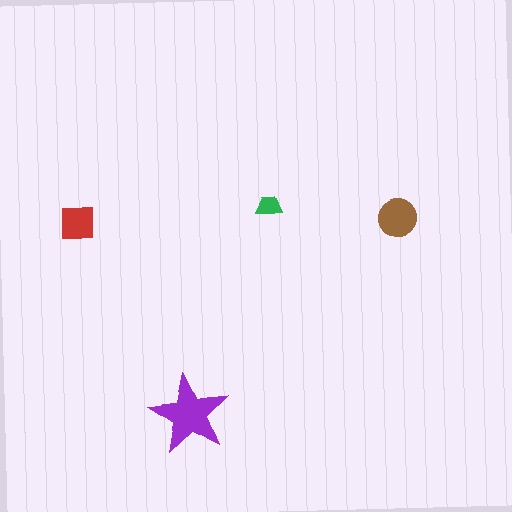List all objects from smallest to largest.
The green trapezoid, the red square, the brown circle, the purple star.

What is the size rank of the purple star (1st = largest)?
1st.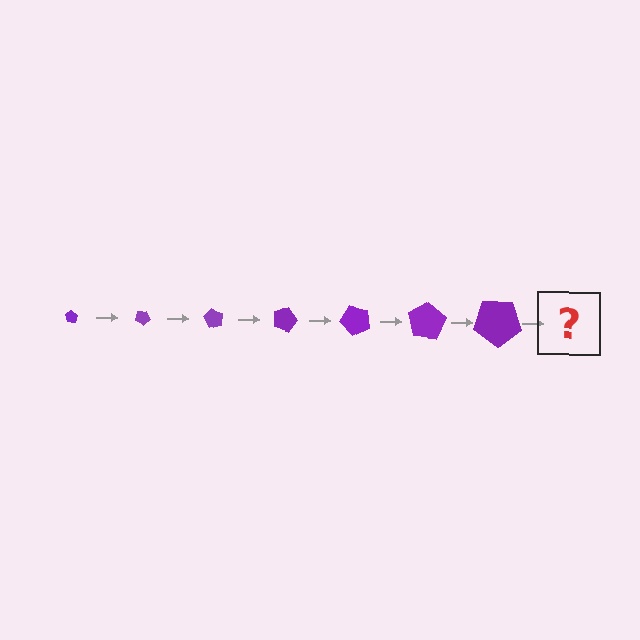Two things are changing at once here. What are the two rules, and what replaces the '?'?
The two rules are that the pentagon grows larger each step and it rotates 30 degrees each step. The '?' should be a pentagon, larger than the previous one and rotated 210 degrees from the start.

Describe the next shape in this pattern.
It should be a pentagon, larger than the previous one and rotated 210 degrees from the start.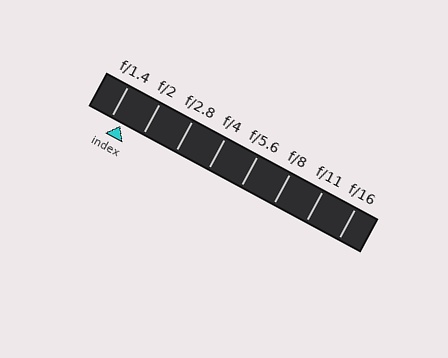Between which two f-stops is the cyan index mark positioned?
The index mark is between f/1.4 and f/2.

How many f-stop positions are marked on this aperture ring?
There are 8 f-stop positions marked.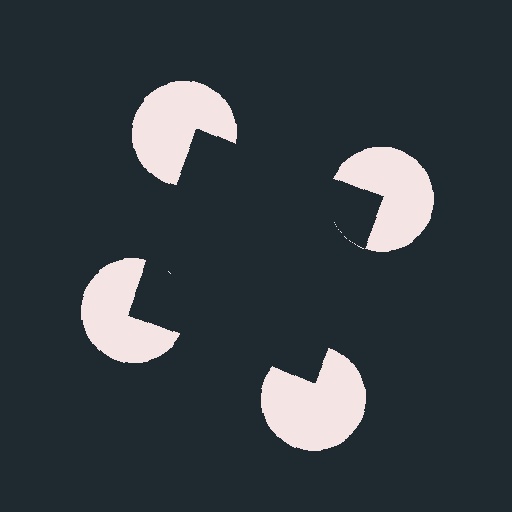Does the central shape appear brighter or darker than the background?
It typically appears slightly darker than the background, even though no actual brightness change is drawn.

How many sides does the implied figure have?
4 sides.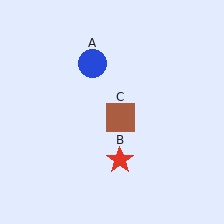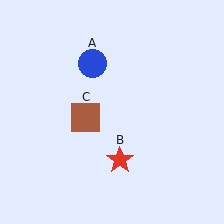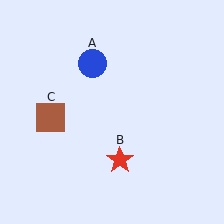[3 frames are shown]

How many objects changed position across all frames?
1 object changed position: brown square (object C).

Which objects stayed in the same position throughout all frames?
Blue circle (object A) and red star (object B) remained stationary.